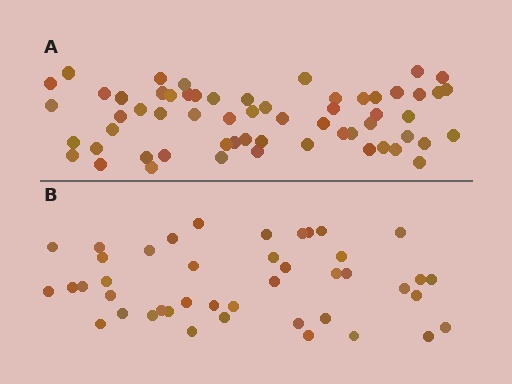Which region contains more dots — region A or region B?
Region A (the top region) has more dots.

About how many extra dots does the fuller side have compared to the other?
Region A has approximately 15 more dots than region B.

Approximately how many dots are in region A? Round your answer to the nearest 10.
About 60 dots.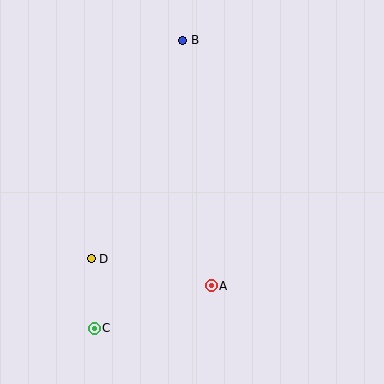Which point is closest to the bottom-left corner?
Point C is closest to the bottom-left corner.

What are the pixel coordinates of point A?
Point A is at (211, 286).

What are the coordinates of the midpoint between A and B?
The midpoint between A and B is at (197, 163).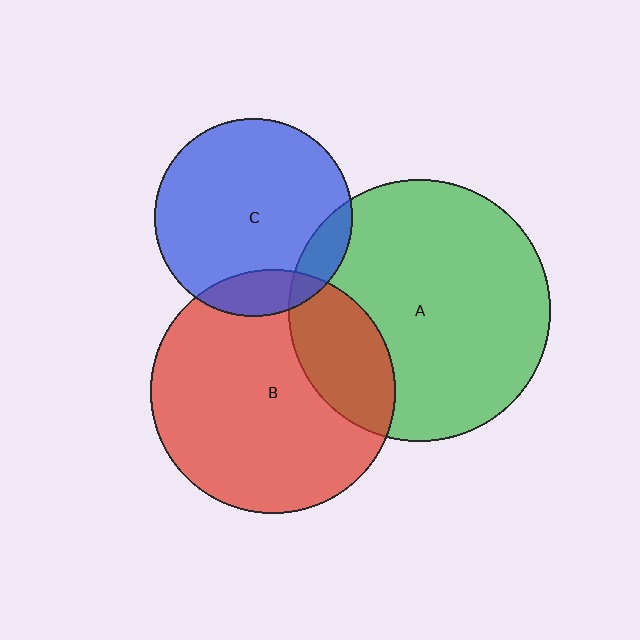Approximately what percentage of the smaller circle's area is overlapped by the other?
Approximately 25%.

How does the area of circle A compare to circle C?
Approximately 1.8 times.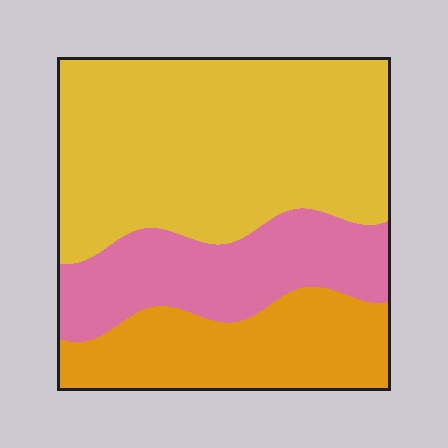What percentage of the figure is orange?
Orange takes up less than a quarter of the figure.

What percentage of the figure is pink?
Pink covers roughly 25% of the figure.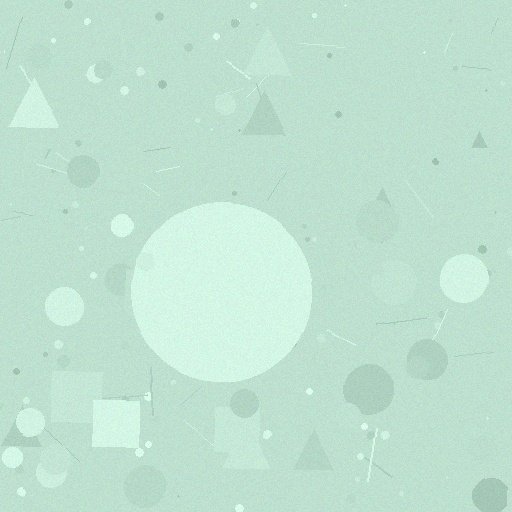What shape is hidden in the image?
A circle is hidden in the image.